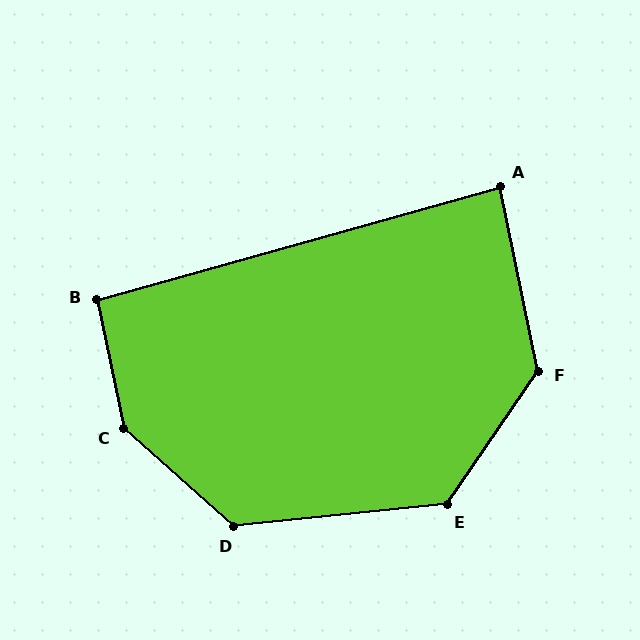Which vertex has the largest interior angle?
C, at approximately 144 degrees.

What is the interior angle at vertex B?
Approximately 94 degrees (approximately right).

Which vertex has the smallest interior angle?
A, at approximately 86 degrees.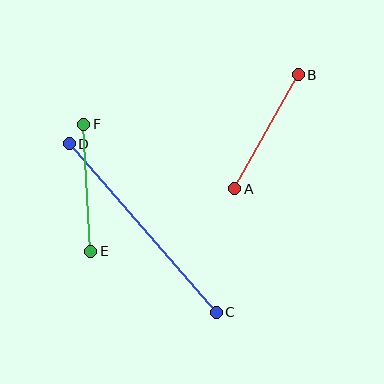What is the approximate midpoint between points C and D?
The midpoint is at approximately (143, 228) pixels.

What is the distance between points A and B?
The distance is approximately 130 pixels.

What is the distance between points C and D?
The distance is approximately 224 pixels.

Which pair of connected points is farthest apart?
Points C and D are farthest apart.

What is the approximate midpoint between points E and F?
The midpoint is at approximately (87, 188) pixels.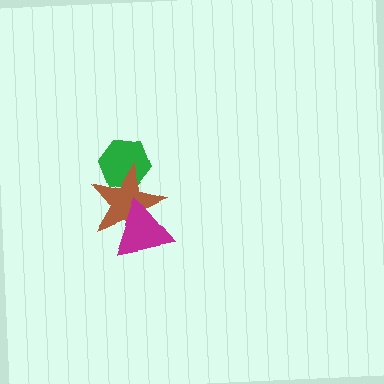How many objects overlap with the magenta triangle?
1 object overlaps with the magenta triangle.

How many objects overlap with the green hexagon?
1 object overlaps with the green hexagon.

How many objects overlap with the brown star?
2 objects overlap with the brown star.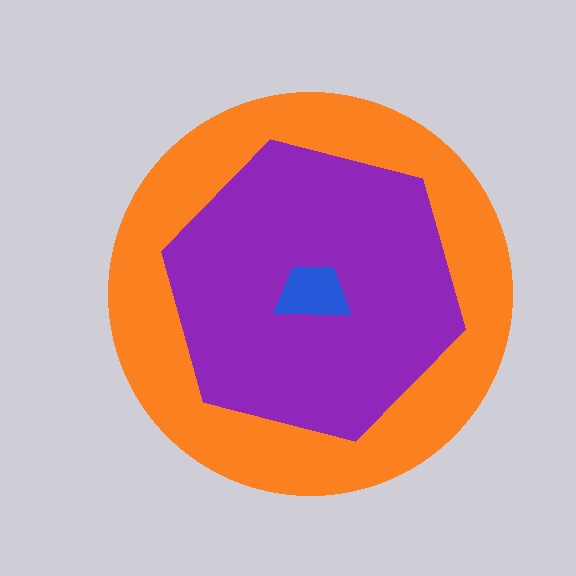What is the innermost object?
The blue trapezoid.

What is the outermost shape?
The orange circle.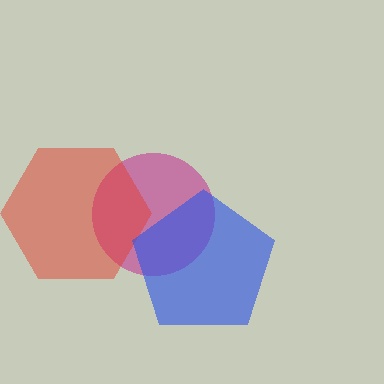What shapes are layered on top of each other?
The layered shapes are: a magenta circle, a red hexagon, a blue pentagon.